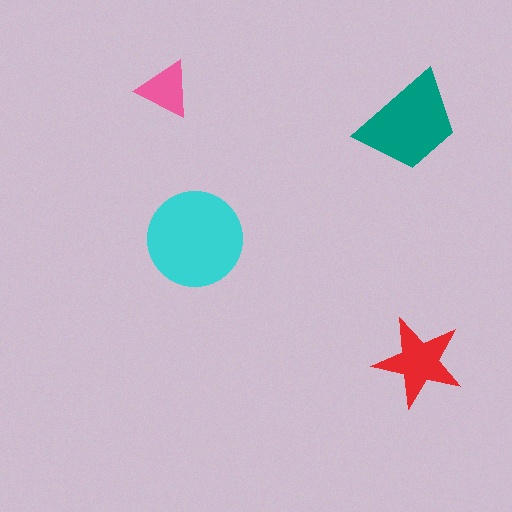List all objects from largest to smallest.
The cyan circle, the teal trapezoid, the red star, the pink triangle.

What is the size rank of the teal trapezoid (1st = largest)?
2nd.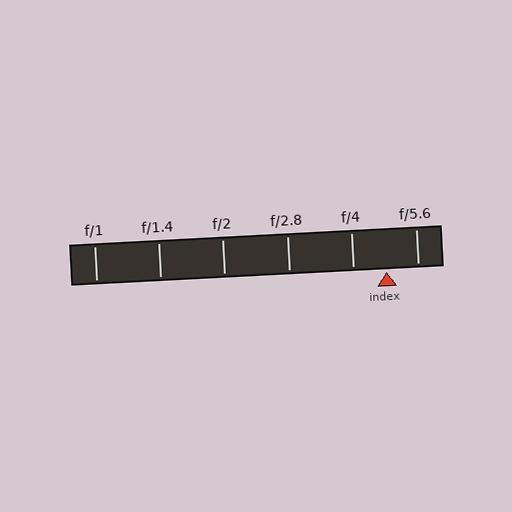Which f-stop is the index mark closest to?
The index mark is closest to f/5.6.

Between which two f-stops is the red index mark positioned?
The index mark is between f/4 and f/5.6.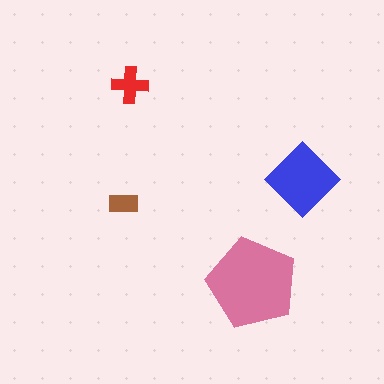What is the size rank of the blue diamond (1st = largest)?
2nd.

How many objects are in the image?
There are 4 objects in the image.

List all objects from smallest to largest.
The brown rectangle, the red cross, the blue diamond, the pink pentagon.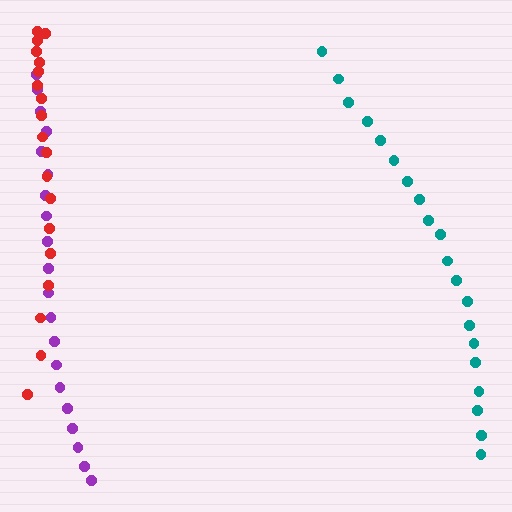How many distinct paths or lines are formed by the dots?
There are 3 distinct paths.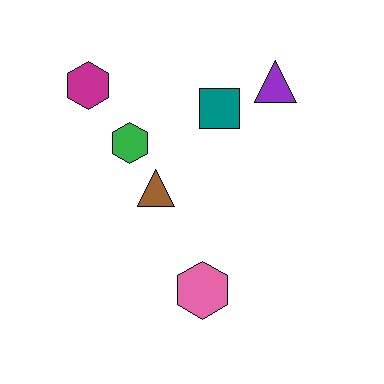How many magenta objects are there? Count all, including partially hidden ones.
There is 1 magenta object.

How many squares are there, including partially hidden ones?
There is 1 square.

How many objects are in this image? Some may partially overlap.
There are 6 objects.